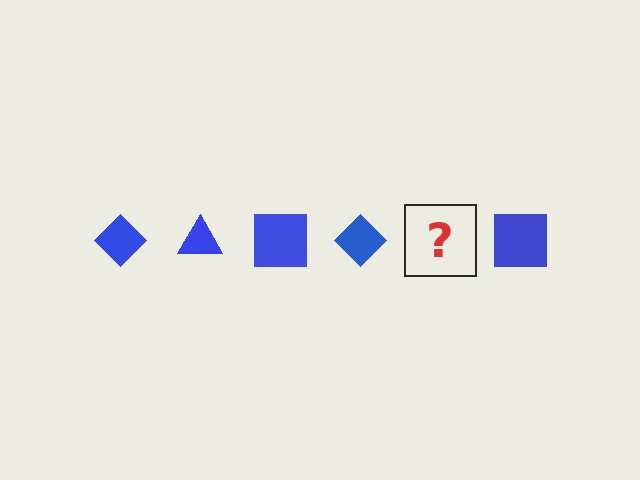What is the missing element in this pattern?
The missing element is a blue triangle.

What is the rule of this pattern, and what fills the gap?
The rule is that the pattern cycles through diamond, triangle, square shapes in blue. The gap should be filled with a blue triangle.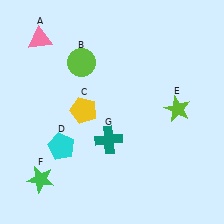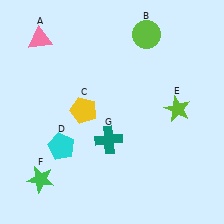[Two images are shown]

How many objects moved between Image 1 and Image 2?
1 object moved between the two images.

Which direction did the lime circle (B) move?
The lime circle (B) moved right.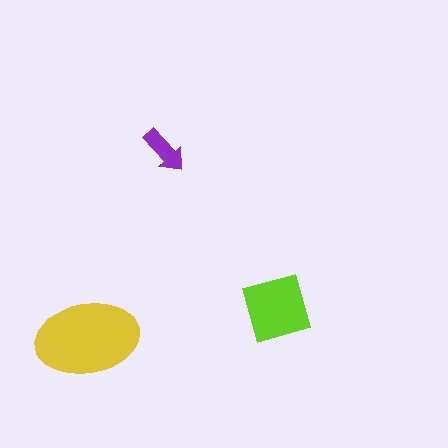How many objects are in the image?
There are 3 objects in the image.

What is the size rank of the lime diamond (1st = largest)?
2nd.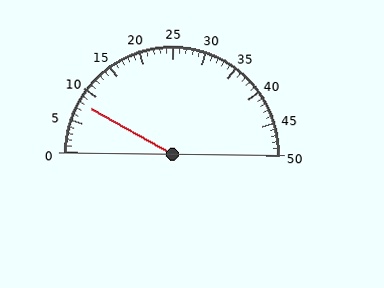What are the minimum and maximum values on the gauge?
The gauge ranges from 0 to 50.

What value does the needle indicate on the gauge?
The needle indicates approximately 8.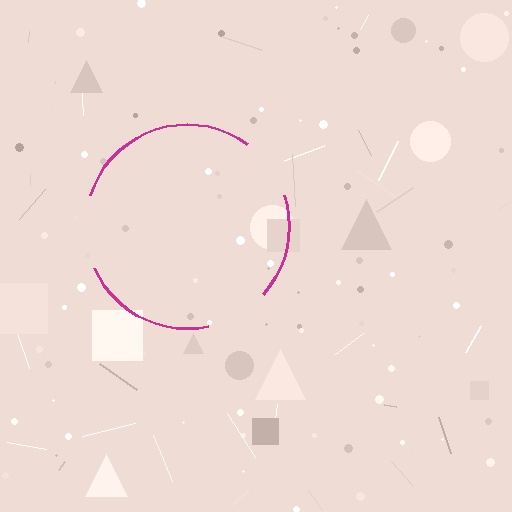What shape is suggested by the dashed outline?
The dashed outline suggests a circle.